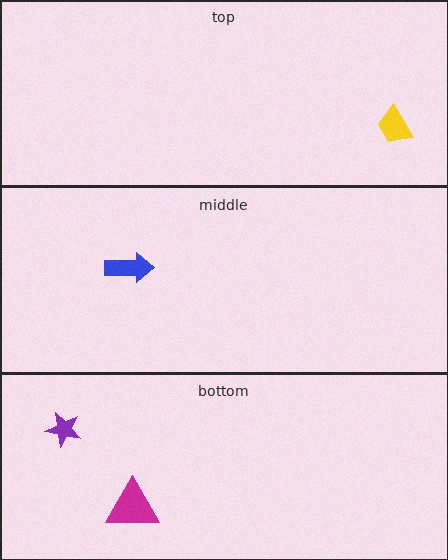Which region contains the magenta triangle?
The bottom region.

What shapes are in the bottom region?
The magenta triangle, the purple star.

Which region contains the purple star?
The bottom region.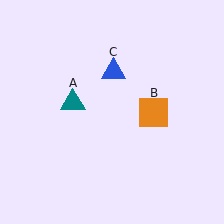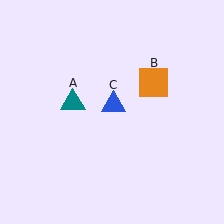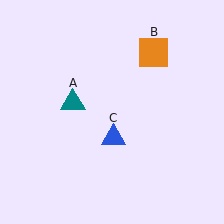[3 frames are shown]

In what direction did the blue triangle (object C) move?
The blue triangle (object C) moved down.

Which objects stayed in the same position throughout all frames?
Teal triangle (object A) remained stationary.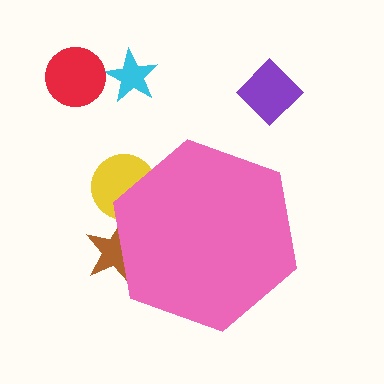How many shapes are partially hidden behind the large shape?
2 shapes are partially hidden.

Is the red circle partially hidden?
No, the red circle is fully visible.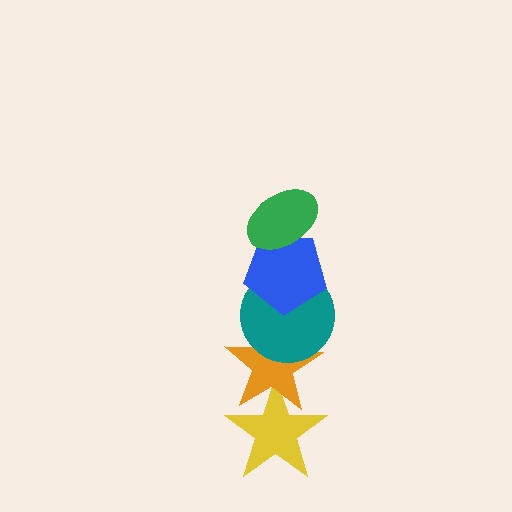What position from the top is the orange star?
The orange star is 4th from the top.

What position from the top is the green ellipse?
The green ellipse is 1st from the top.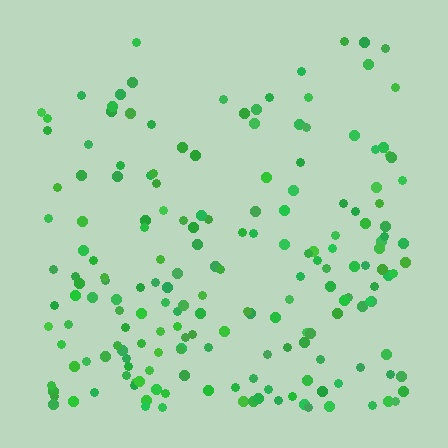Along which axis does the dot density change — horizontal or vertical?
Vertical.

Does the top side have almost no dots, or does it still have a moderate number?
Still a moderate number, just noticeably fewer than the bottom.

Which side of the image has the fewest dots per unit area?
The top.